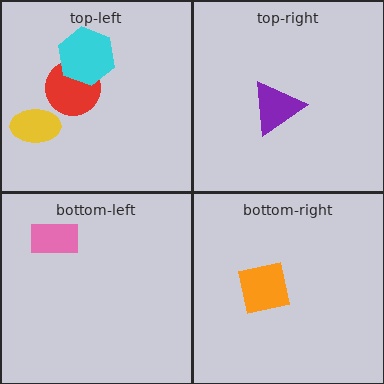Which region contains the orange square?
The bottom-right region.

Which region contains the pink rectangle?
The bottom-left region.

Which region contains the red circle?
The top-left region.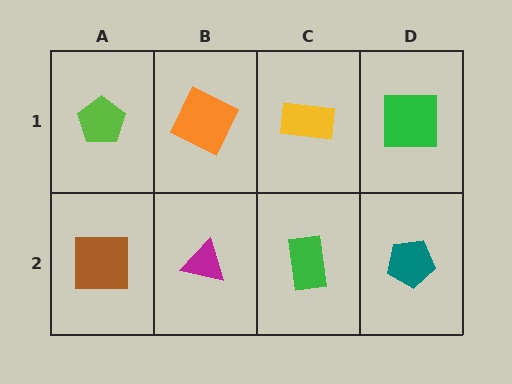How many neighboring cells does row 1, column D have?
2.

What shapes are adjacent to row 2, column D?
A green square (row 1, column D), a green rectangle (row 2, column C).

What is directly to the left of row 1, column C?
An orange square.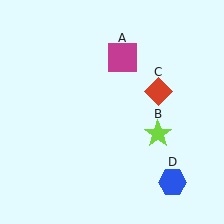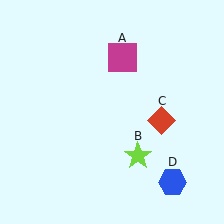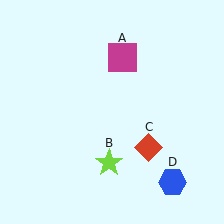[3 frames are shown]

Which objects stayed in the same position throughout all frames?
Magenta square (object A) and blue hexagon (object D) remained stationary.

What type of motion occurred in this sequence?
The lime star (object B), red diamond (object C) rotated clockwise around the center of the scene.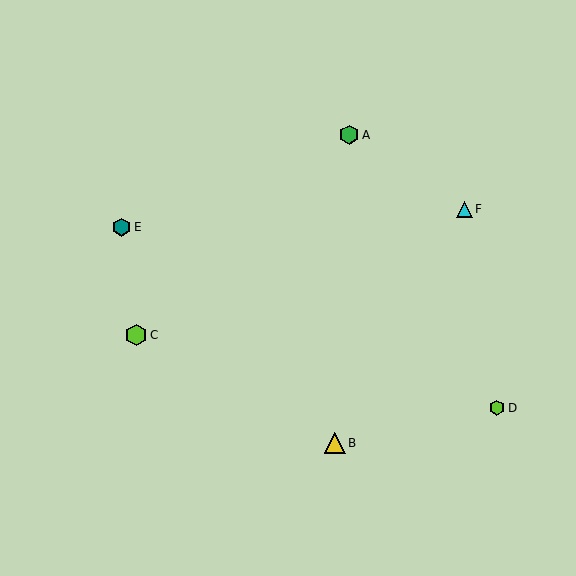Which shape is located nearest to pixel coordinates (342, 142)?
The green hexagon (labeled A) at (349, 135) is nearest to that location.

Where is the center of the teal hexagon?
The center of the teal hexagon is at (122, 227).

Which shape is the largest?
The lime hexagon (labeled C) is the largest.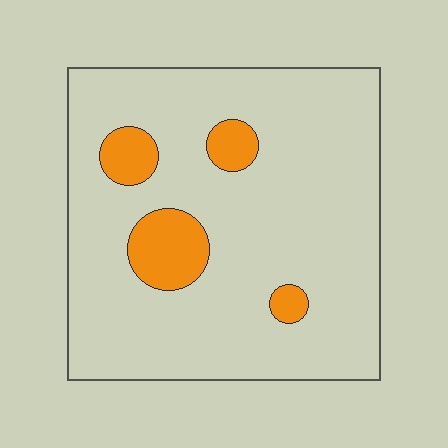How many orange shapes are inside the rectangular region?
4.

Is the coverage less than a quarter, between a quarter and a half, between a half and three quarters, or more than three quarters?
Less than a quarter.